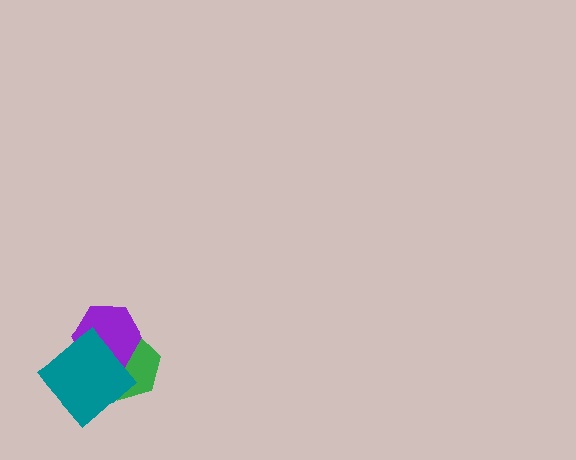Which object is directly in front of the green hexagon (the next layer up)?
The purple hexagon is directly in front of the green hexagon.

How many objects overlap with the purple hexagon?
2 objects overlap with the purple hexagon.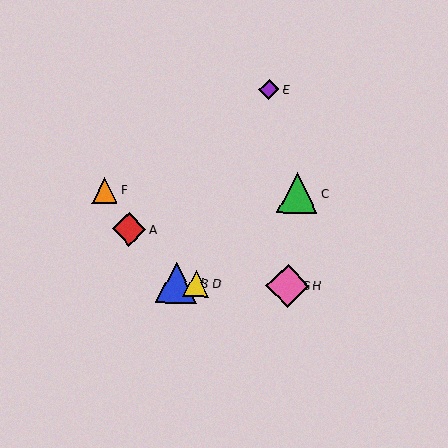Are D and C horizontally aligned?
No, D is at y≈283 and C is at y≈193.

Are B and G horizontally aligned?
Yes, both are at y≈283.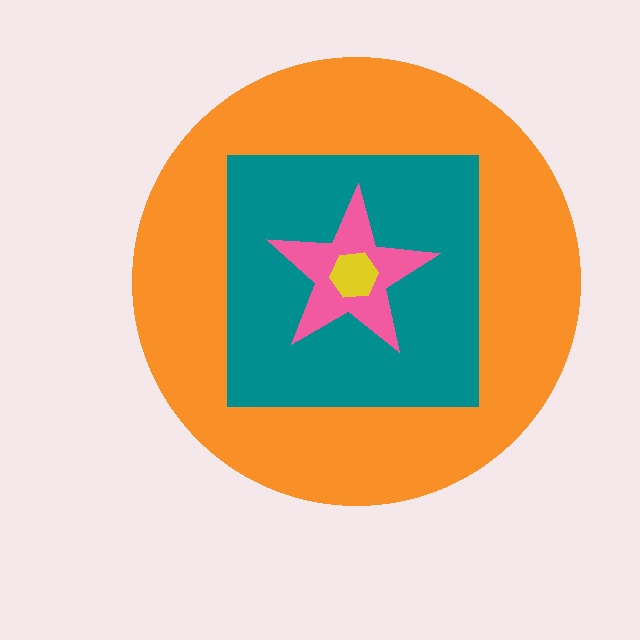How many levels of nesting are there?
4.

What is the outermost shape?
The orange circle.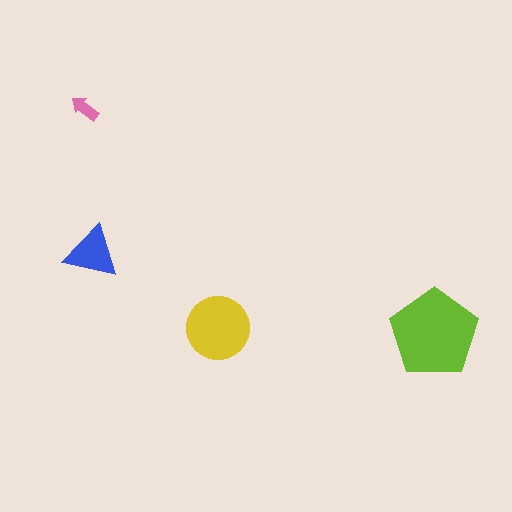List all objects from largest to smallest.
The lime pentagon, the yellow circle, the blue triangle, the pink arrow.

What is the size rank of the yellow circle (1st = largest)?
2nd.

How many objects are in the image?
There are 4 objects in the image.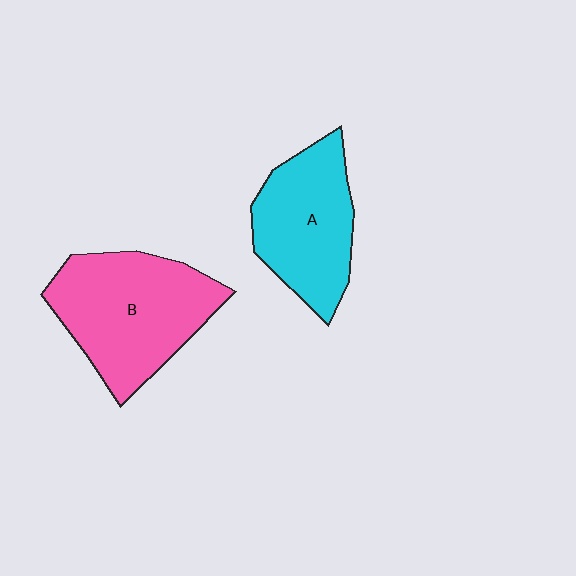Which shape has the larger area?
Shape B (pink).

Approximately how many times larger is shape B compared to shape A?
Approximately 1.3 times.